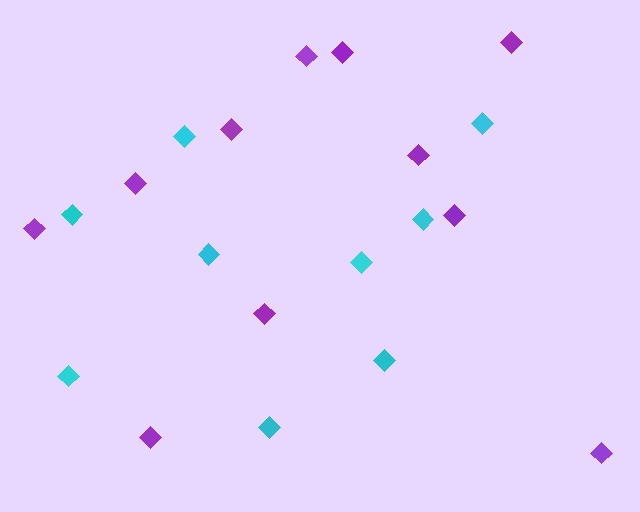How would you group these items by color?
There are 2 groups: one group of purple diamonds (11) and one group of cyan diamonds (9).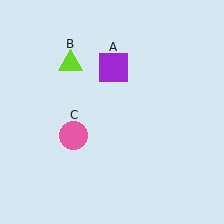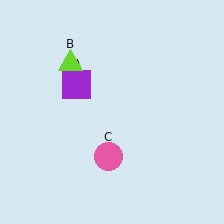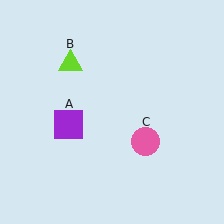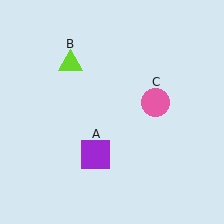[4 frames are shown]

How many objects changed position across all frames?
2 objects changed position: purple square (object A), pink circle (object C).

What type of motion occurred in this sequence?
The purple square (object A), pink circle (object C) rotated counterclockwise around the center of the scene.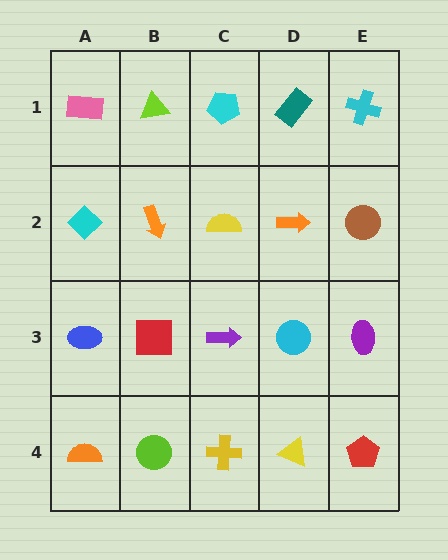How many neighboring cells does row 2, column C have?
4.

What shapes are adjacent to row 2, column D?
A teal rectangle (row 1, column D), a cyan circle (row 3, column D), a yellow semicircle (row 2, column C), a brown circle (row 2, column E).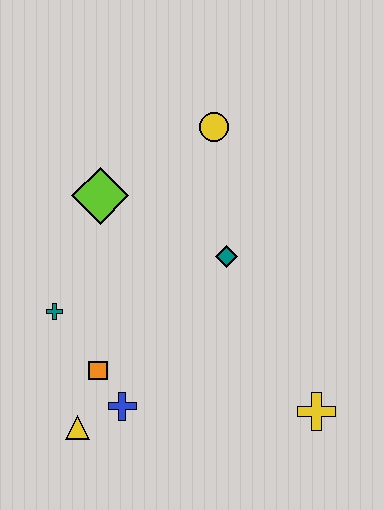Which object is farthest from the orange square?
The yellow circle is farthest from the orange square.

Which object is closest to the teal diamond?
The yellow circle is closest to the teal diamond.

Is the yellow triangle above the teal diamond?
No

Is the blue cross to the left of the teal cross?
No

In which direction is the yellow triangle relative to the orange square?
The yellow triangle is below the orange square.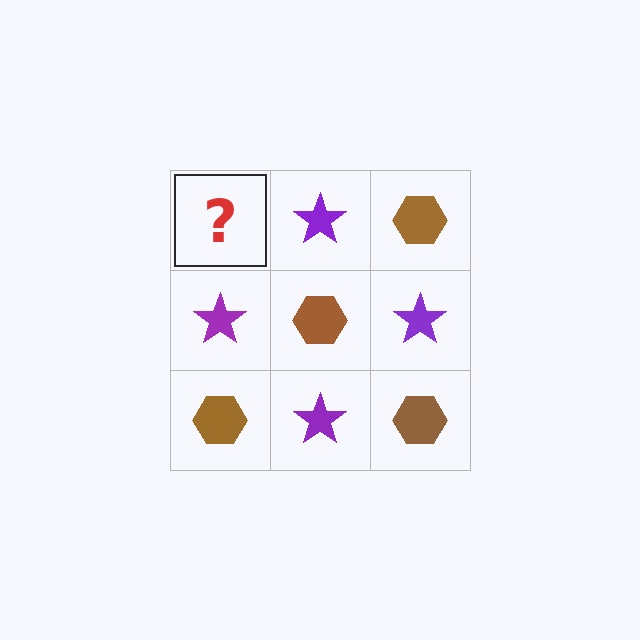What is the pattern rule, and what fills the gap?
The rule is that it alternates brown hexagon and purple star in a checkerboard pattern. The gap should be filled with a brown hexagon.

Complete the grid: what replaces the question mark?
The question mark should be replaced with a brown hexagon.